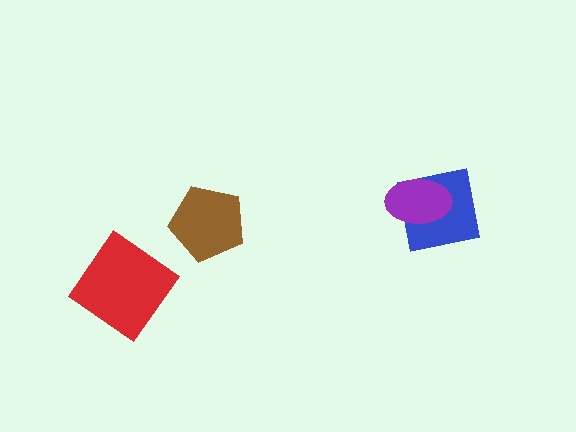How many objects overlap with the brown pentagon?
0 objects overlap with the brown pentagon.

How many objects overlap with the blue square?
1 object overlaps with the blue square.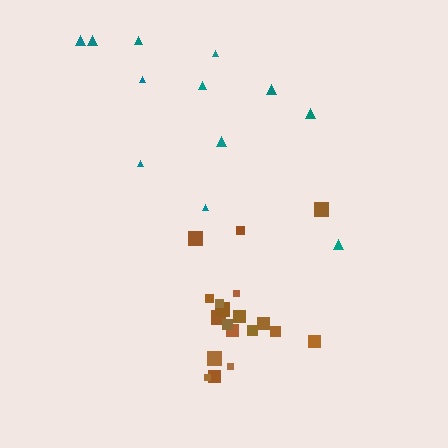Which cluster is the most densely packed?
Brown.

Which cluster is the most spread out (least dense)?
Teal.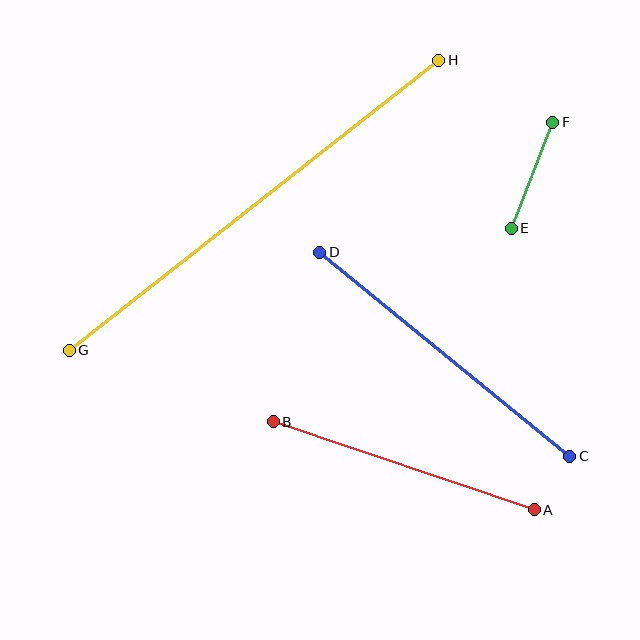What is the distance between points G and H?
The distance is approximately 470 pixels.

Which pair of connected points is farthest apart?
Points G and H are farthest apart.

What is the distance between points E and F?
The distance is approximately 114 pixels.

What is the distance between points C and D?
The distance is approximately 323 pixels.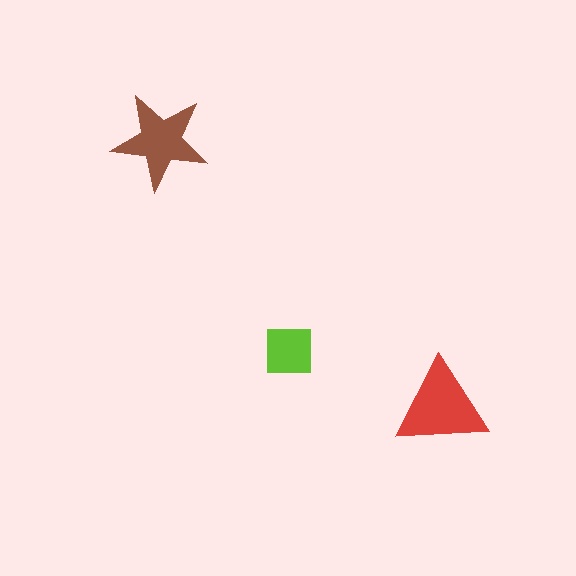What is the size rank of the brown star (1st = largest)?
2nd.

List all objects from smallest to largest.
The lime square, the brown star, the red triangle.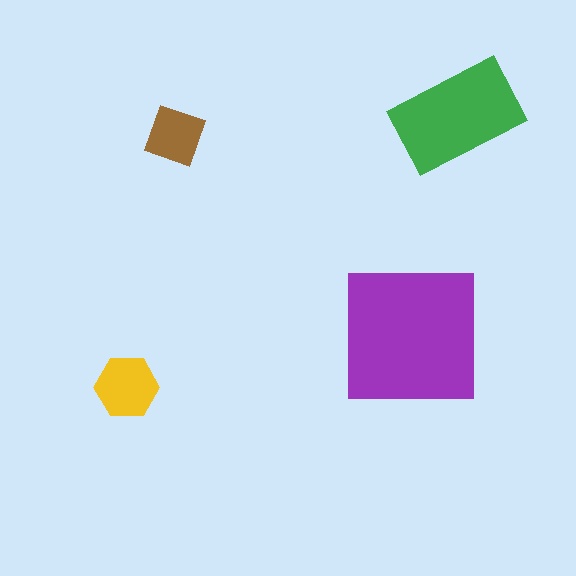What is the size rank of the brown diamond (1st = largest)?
4th.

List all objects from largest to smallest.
The purple square, the green rectangle, the yellow hexagon, the brown diamond.